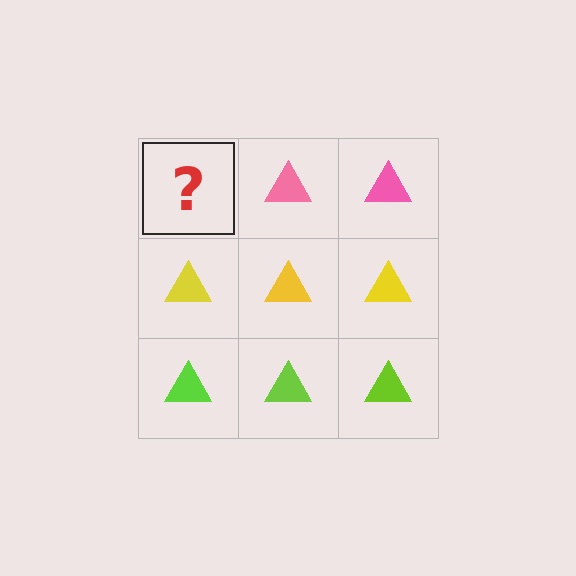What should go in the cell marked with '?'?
The missing cell should contain a pink triangle.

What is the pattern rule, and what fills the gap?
The rule is that each row has a consistent color. The gap should be filled with a pink triangle.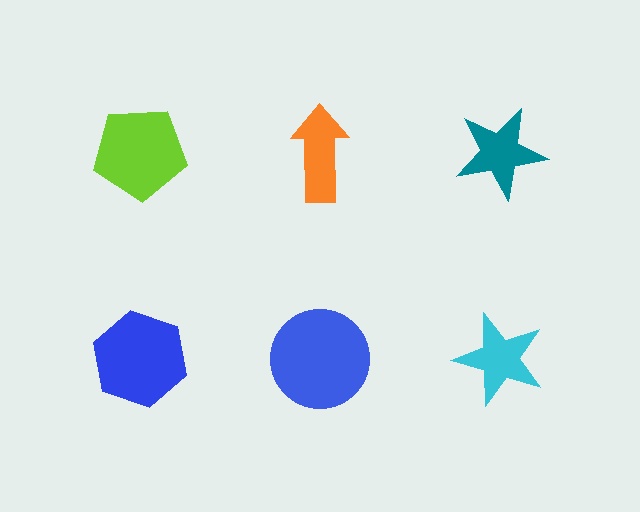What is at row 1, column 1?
A lime pentagon.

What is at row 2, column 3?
A cyan star.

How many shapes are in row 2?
3 shapes.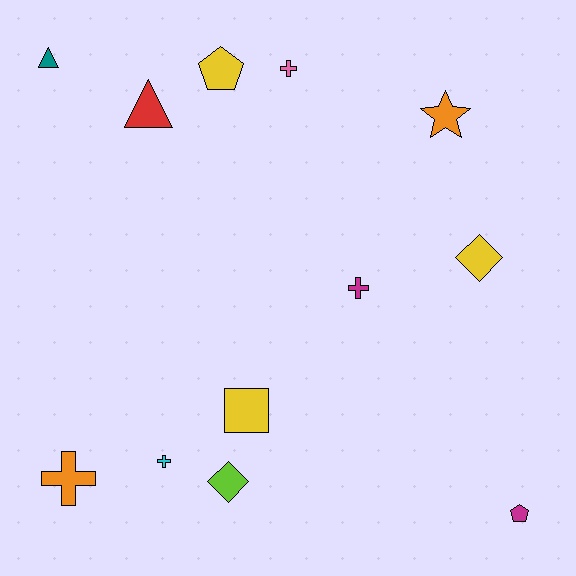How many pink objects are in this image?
There is 1 pink object.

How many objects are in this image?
There are 12 objects.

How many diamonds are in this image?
There are 2 diamonds.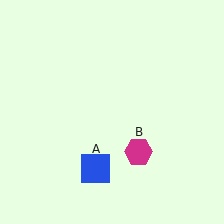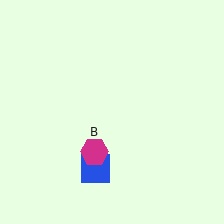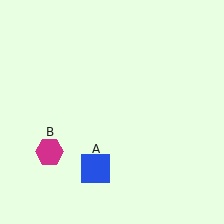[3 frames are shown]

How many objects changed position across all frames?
1 object changed position: magenta hexagon (object B).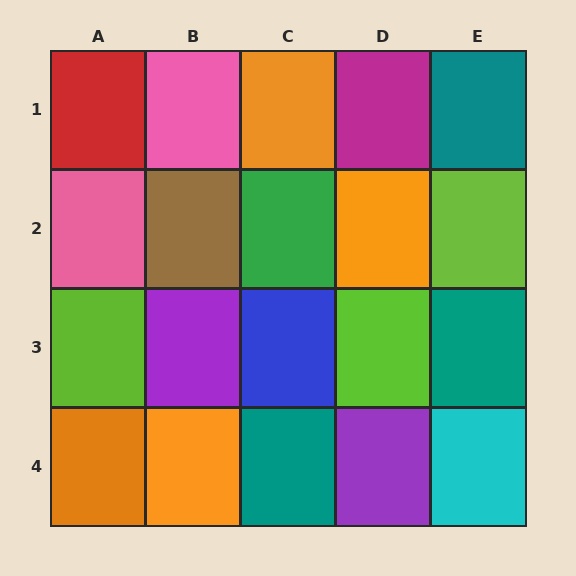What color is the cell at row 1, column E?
Teal.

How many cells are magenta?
1 cell is magenta.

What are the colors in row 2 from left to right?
Pink, brown, green, orange, lime.